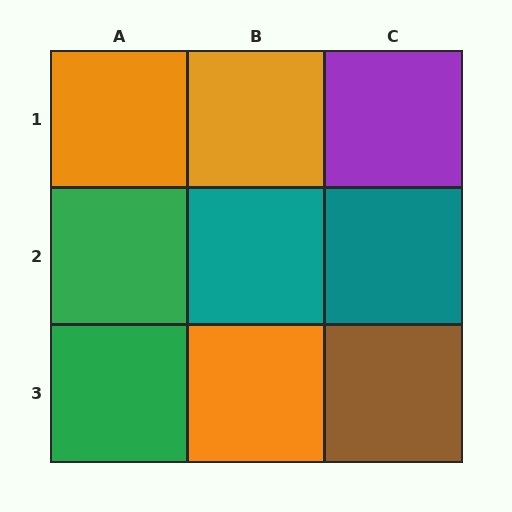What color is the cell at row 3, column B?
Orange.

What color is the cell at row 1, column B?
Orange.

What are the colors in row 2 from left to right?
Green, teal, teal.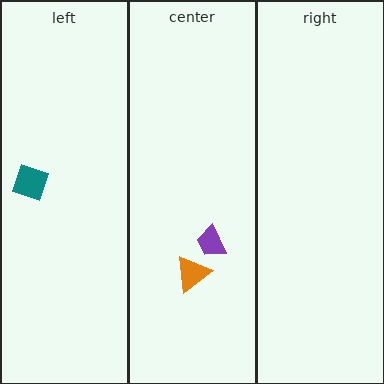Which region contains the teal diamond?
The left region.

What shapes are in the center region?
The orange triangle, the purple trapezoid.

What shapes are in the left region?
The teal diamond.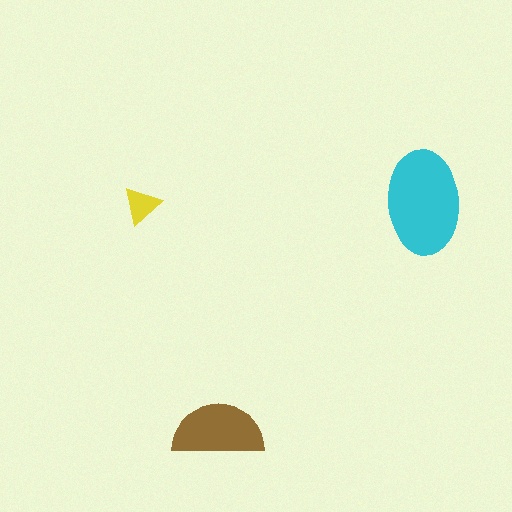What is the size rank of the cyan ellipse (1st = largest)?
1st.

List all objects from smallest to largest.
The yellow triangle, the brown semicircle, the cyan ellipse.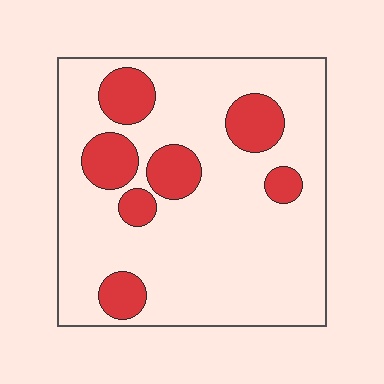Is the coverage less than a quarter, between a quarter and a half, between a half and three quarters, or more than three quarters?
Less than a quarter.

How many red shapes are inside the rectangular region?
7.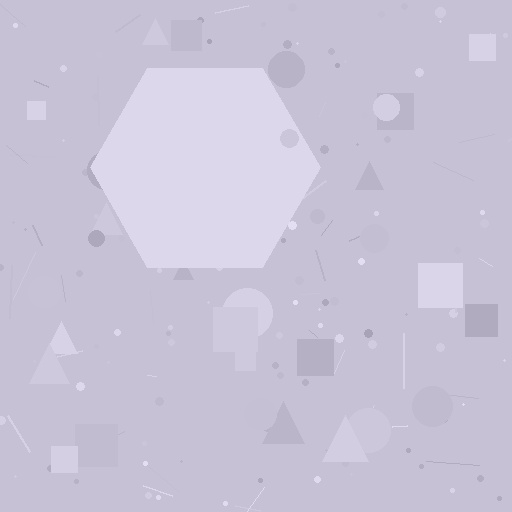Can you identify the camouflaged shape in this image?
The camouflaged shape is a hexagon.